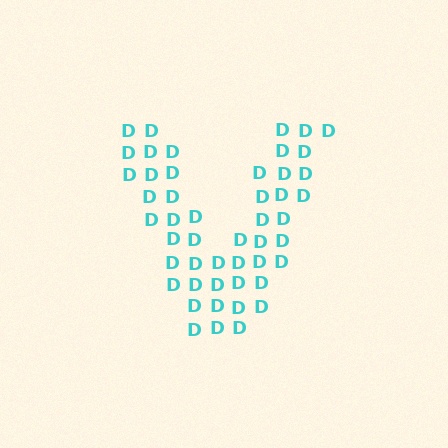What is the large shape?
The large shape is the letter V.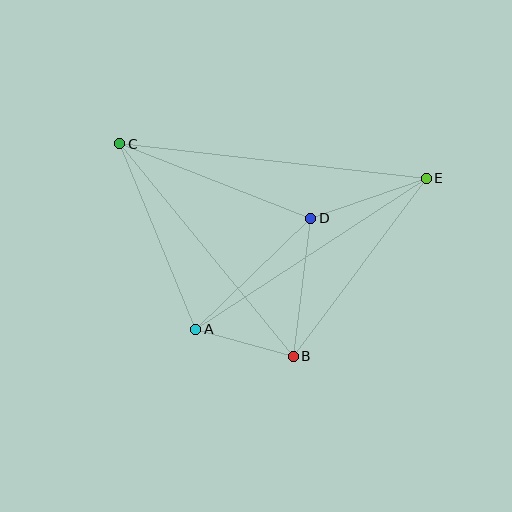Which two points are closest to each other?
Points A and B are closest to each other.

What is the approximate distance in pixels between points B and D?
The distance between B and D is approximately 139 pixels.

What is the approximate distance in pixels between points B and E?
The distance between B and E is approximately 222 pixels.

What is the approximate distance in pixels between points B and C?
The distance between B and C is approximately 274 pixels.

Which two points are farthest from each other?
Points C and E are farthest from each other.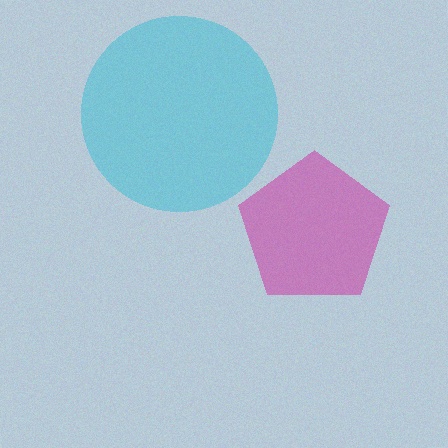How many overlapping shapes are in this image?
There are 2 overlapping shapes in the image.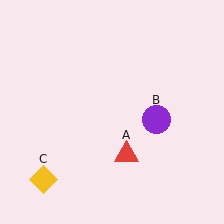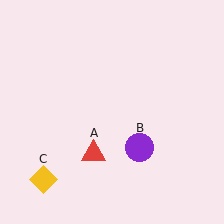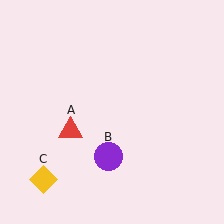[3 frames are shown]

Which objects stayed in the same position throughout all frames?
Yellow diamond (object C) remained stationary.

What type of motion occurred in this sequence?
The red triangle (object A), purple circle (object B) rotated clockwise around the center of the scene.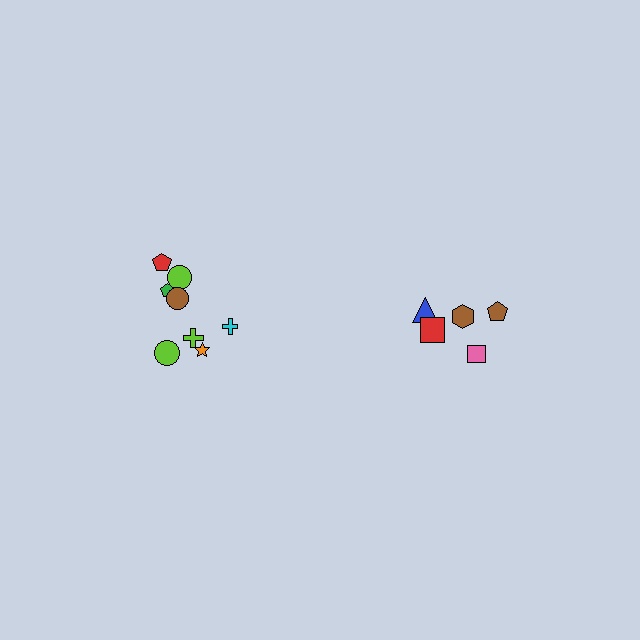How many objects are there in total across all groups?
There are 13 objects.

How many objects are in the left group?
There are 8 objects.